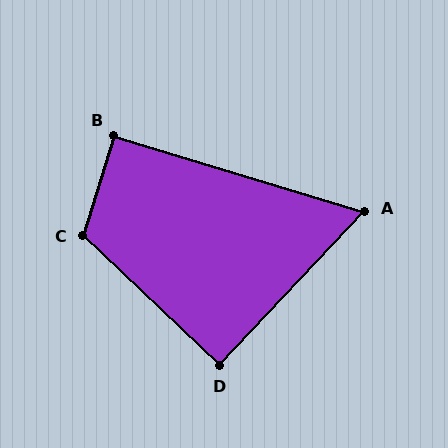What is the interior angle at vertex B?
Approximately 90 degrees (approximately right).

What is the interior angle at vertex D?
Approximately 90 degrees (approximately right).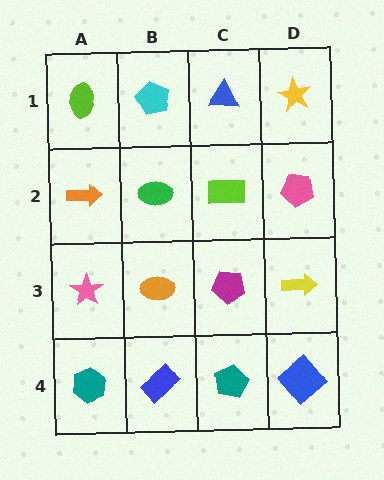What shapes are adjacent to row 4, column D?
A yellow arrow (row 3, column D), a teal pentagon (row 4, column C).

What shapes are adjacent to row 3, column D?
A pink pentagon (row 2, column D), a blue diamond (row 4, column D), a magenta pentagon (row 3, column C).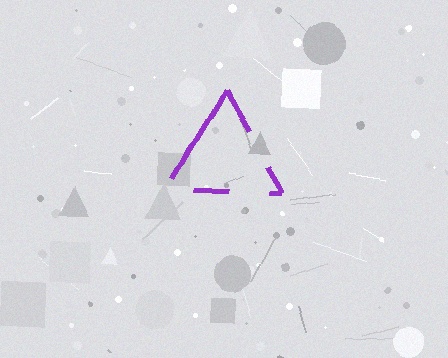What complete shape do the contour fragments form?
The contour fragments form a triangle.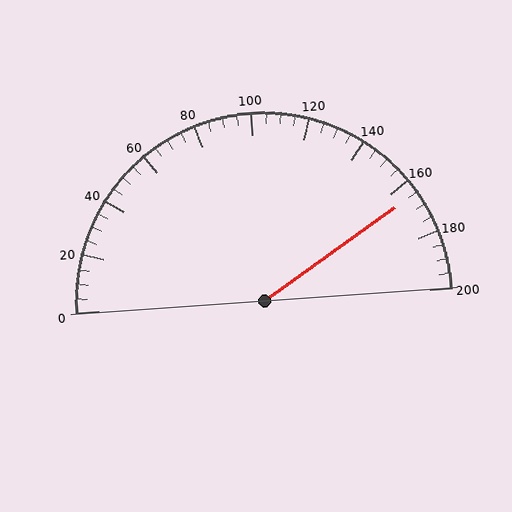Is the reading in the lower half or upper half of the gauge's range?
The reading is in the upper half of the range (0 to 200).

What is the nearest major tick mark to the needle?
The nearest major tick mark is 160.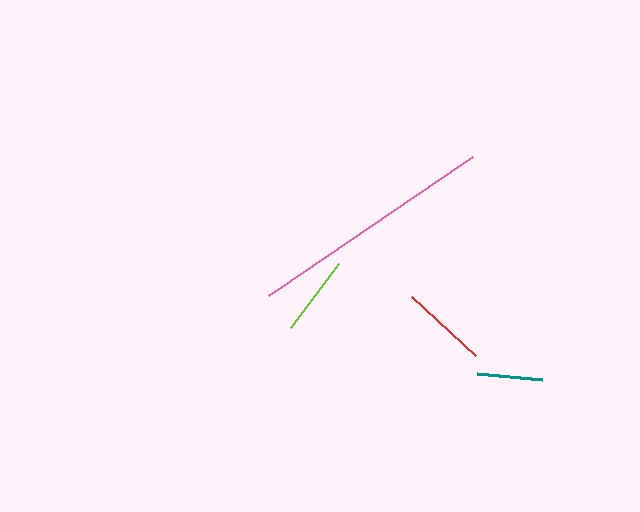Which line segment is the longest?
The pink line is the longest at approximately 247 pixels.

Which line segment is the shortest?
The teal line is the shortest at approximately 66 pixels.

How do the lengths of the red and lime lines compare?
The red and lime lines are approximately the same length.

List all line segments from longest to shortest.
From longest to shortest: pink, red, lime, teal.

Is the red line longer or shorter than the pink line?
The pink line is longer than the red line.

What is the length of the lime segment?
The lime segment is approximately 81 pixels long.